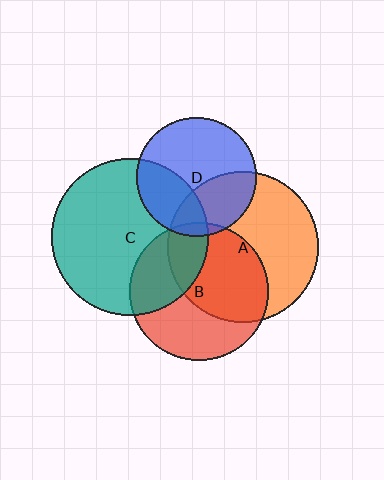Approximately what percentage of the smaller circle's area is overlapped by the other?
Approximately 5%.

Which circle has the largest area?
Circle C (teal).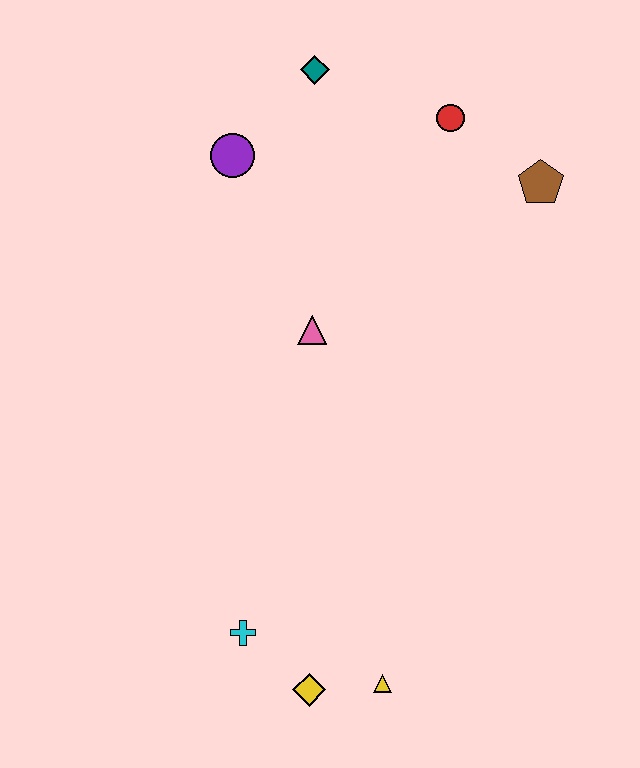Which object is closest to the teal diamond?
The purple circle is closest to the teal diamond.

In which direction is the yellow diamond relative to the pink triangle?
The yellow diamond is below the pink triangle.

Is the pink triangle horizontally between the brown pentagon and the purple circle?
Yes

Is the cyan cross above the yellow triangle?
Yes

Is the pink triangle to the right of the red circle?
No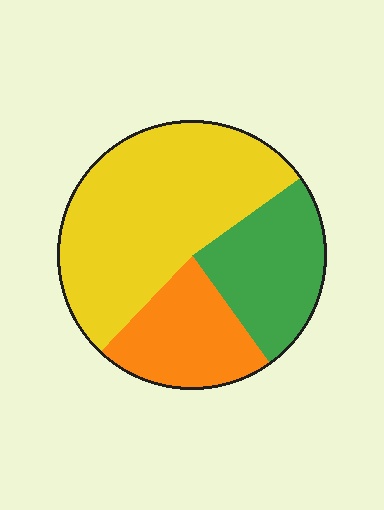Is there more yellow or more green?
Yellow.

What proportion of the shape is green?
Green takes up about one quarter (1/4) of the shape.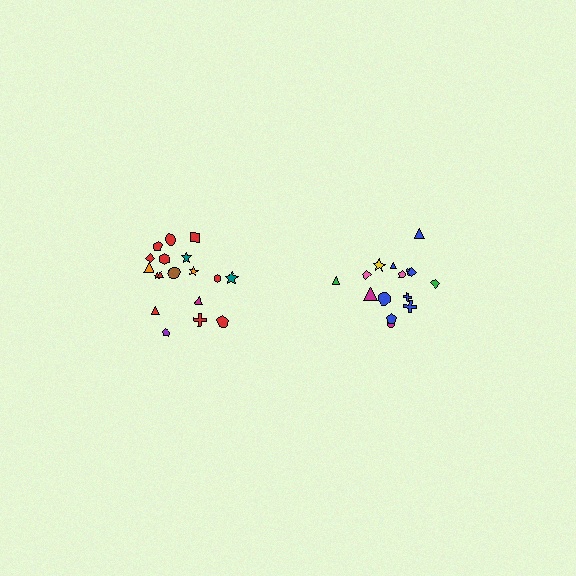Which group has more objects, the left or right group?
The left group.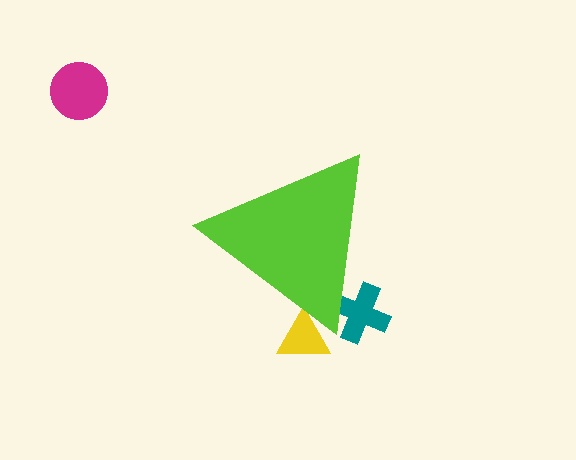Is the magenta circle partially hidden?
No, the magenta circle is fully visible.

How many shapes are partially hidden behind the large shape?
2 shapes are partially hidden.